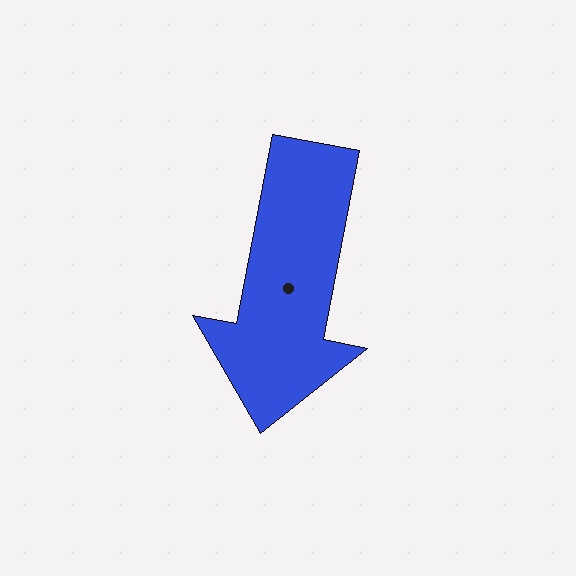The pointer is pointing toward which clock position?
Roughly 6 o'clock.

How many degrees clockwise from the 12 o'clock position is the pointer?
Approximately 191 degrees.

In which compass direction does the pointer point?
South.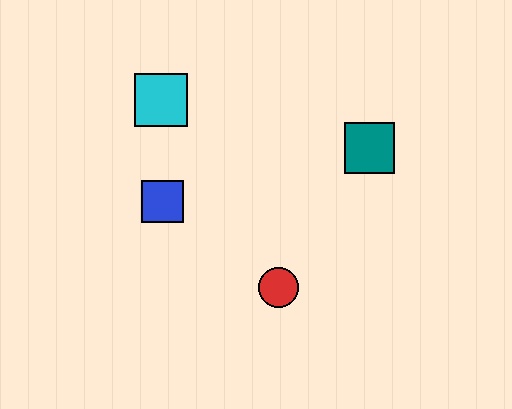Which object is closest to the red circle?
The blue square is closest to the red circle.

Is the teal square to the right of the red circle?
Yes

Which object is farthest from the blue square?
The teal square is farthest from the blue square.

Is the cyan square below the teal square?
No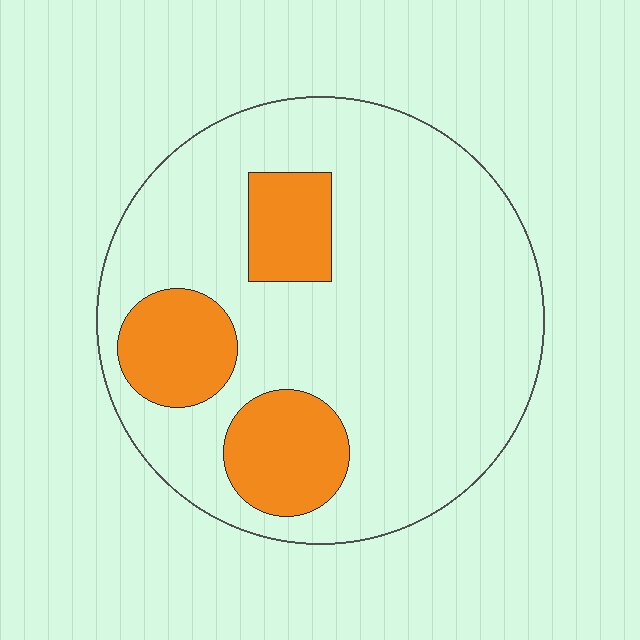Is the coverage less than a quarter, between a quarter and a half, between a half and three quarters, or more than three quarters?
Less than a quarter.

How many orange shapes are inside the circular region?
3.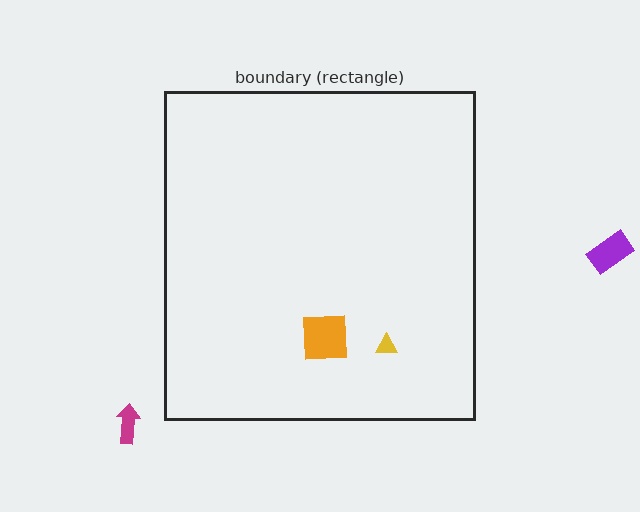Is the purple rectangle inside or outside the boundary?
Outside.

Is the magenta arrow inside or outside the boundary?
Outside.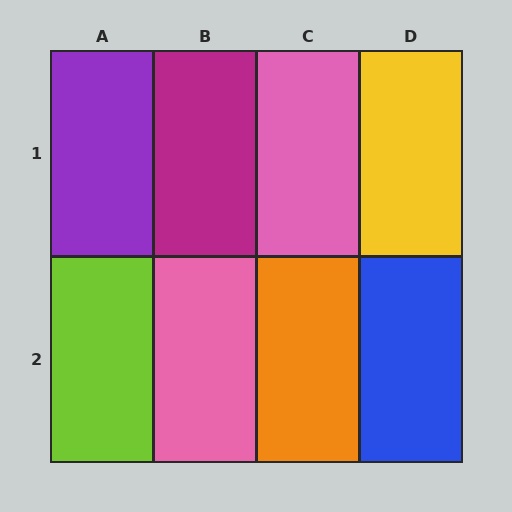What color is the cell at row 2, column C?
Orange.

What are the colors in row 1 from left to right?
Purple, magenta, pink, yellow.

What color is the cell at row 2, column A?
Lime.